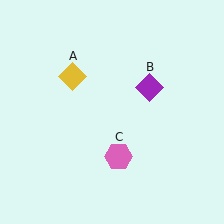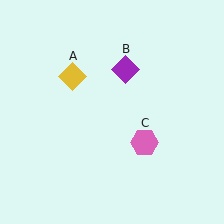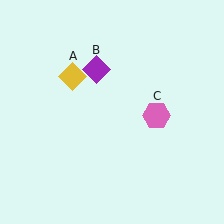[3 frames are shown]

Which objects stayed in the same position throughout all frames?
Yellow diamond (object A) remained stationary.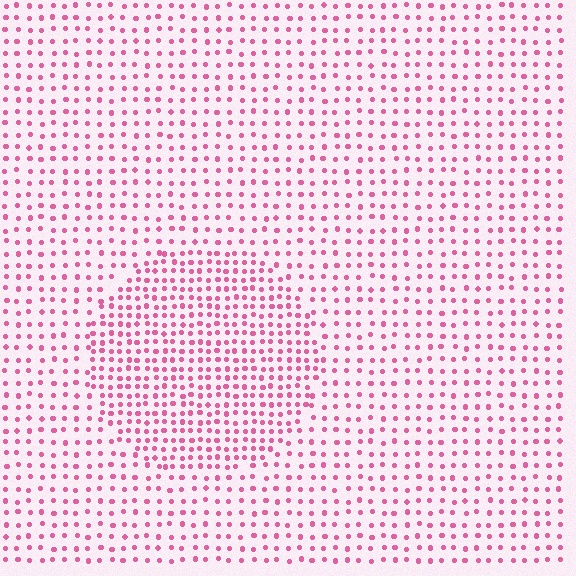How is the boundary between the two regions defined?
The boundary is defined by a change in element density (approximately 1.8x ratio). All elements are the same color, size, and shape.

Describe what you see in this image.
The image contains small pink elements arranged at two different densities. A circle-shaped region is visible where the elements are more densely packed than the surrounding area.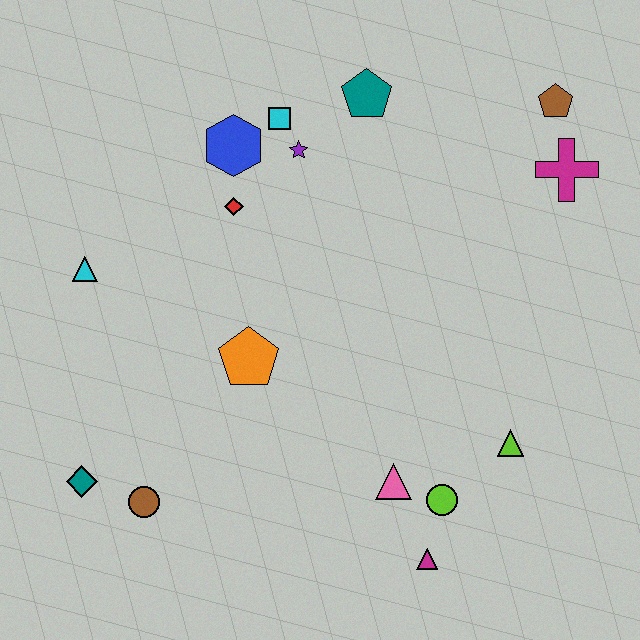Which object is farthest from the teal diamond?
The brown pentagon is farthest from the teal diamond.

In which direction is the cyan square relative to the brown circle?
The cyan square is above the brown circle.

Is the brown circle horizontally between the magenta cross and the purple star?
No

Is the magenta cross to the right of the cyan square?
Yes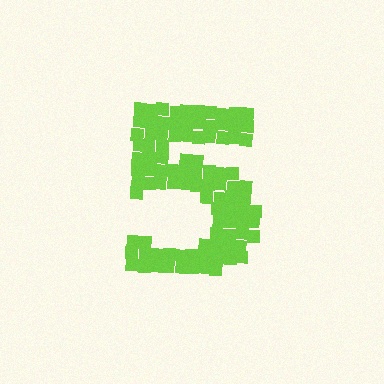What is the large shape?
The large shape is the digit 5.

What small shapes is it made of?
It is made of small squares.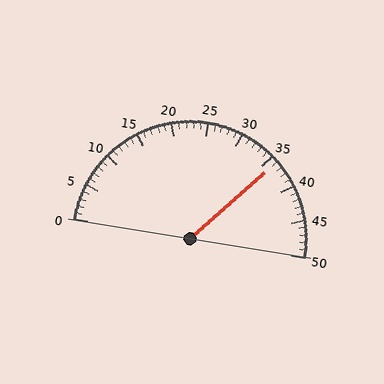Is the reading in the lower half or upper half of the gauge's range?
The reading is in the upper half of the range (0 to 50).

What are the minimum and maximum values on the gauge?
The gauge ranges from 0 to 50.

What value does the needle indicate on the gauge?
The needle indicates approximately 36.